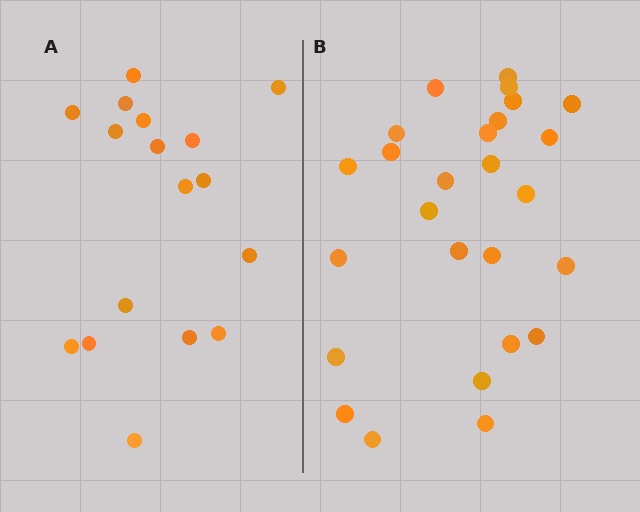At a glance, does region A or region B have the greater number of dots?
Region B (the right region) has more dots.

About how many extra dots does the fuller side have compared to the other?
Region B has roughly 8 or so more dots than region A.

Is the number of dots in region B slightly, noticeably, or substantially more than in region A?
Region B has substantially more. The ratio is roughly 1.5 to 1.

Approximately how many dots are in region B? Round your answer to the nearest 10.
About 30 dots. (The exact count is 26, which rounds to 30.)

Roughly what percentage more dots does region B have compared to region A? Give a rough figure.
About 55% more.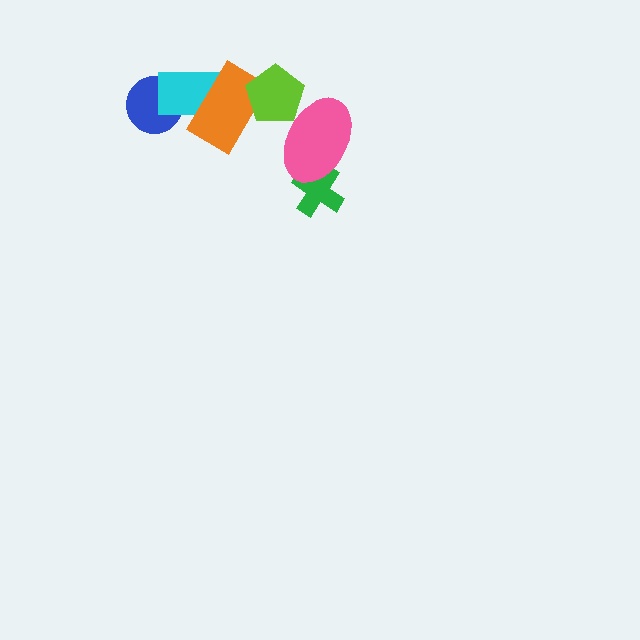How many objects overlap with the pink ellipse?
2 objects overlap with the pink ellipse.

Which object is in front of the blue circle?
The cyan rectangle is in front of the blue circle.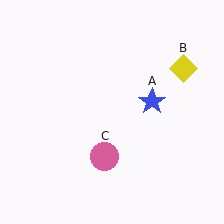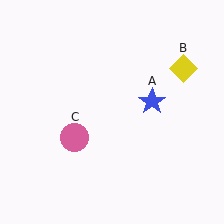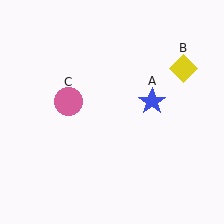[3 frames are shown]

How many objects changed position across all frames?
1 object changed position: pink circle (object C).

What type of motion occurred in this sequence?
The pink circle (object C) rotated clockwise around the center of the scene.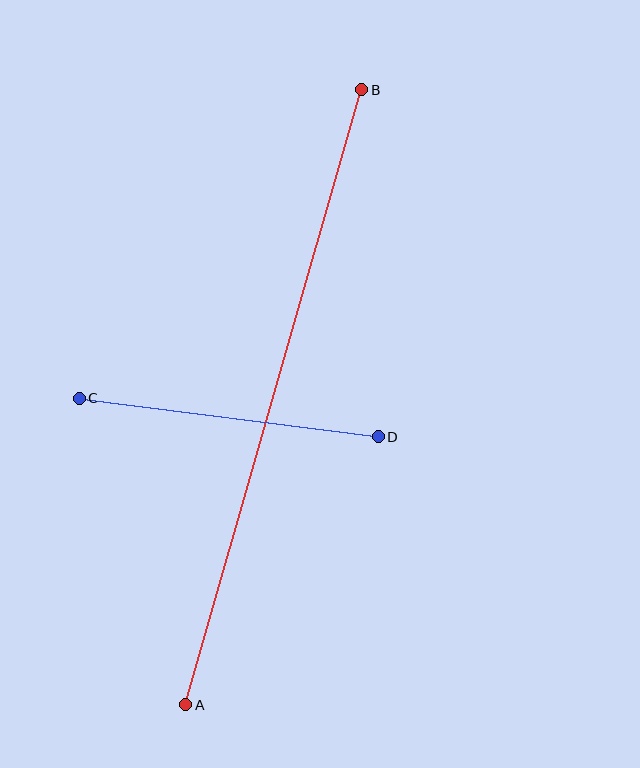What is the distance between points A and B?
The distance is approximately 640 pixels.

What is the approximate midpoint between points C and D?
The midpoint is at approximately (229, 418) pixels.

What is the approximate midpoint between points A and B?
The midpoint is at approximately (274, 397) pixels.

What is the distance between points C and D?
The distance is approximately 301 pixels.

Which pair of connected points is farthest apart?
Points A and B are farthest apart.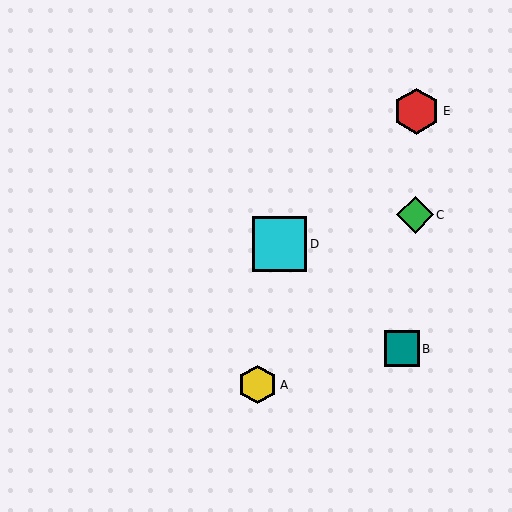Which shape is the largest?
The cyan square (labeled D) is the largest.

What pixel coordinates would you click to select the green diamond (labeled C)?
Click at (415, 215) to select the green diamond C.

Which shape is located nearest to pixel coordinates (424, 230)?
The green diamond (labeled C) at (415, 215) is nearest to that location.